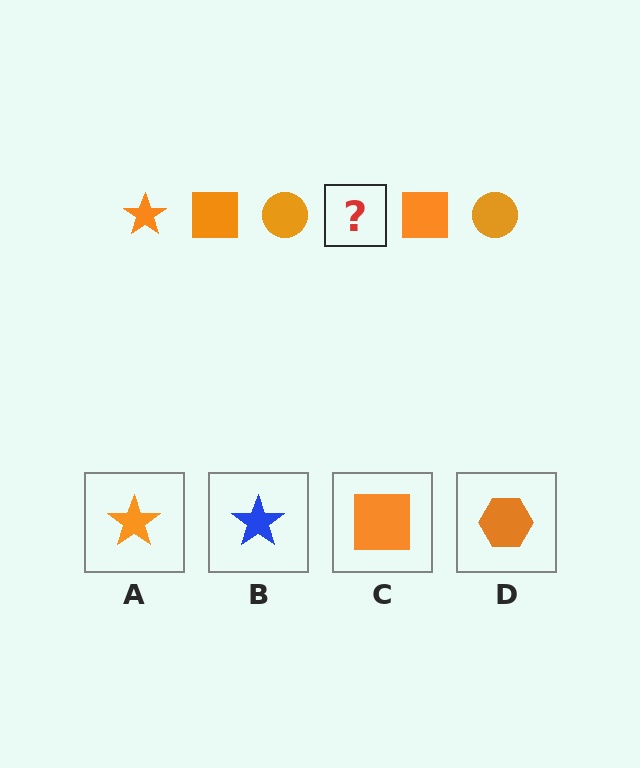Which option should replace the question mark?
Option A.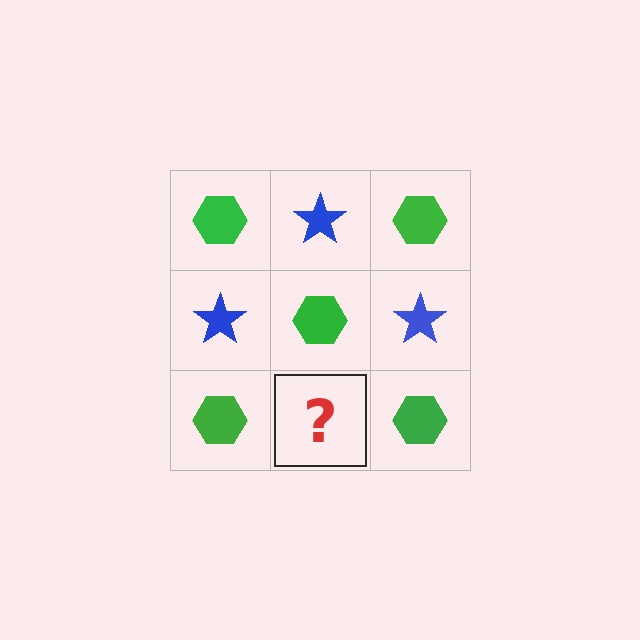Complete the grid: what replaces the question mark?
The question mark should be replaced with a blue star.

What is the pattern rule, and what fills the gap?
The rule is that it alternates green hexagon and blue star in a checkerboard pattern. The gap should be filled with a blue star.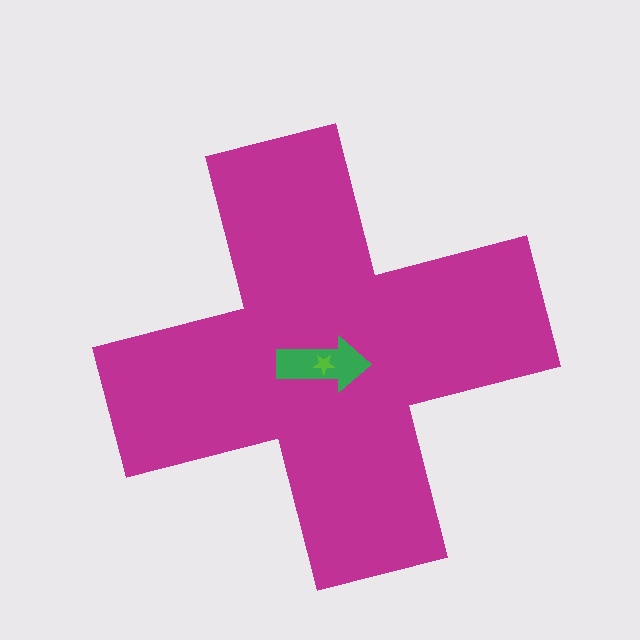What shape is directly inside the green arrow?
The lime star.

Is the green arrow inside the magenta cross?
Yes.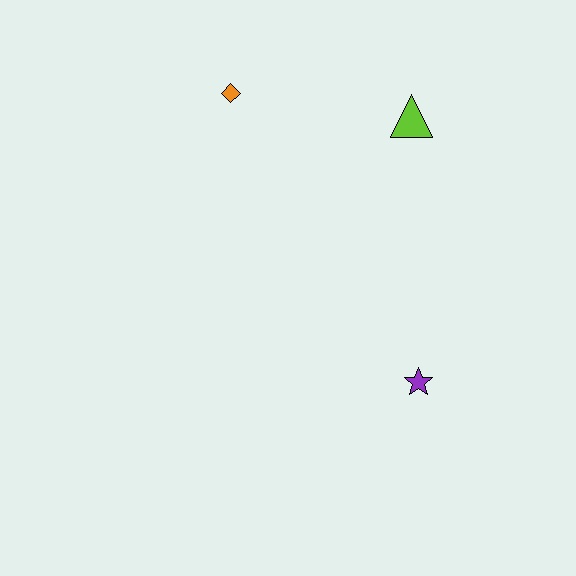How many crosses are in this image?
There are no crosses.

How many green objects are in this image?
There are no green objects.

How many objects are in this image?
There are 3 objects.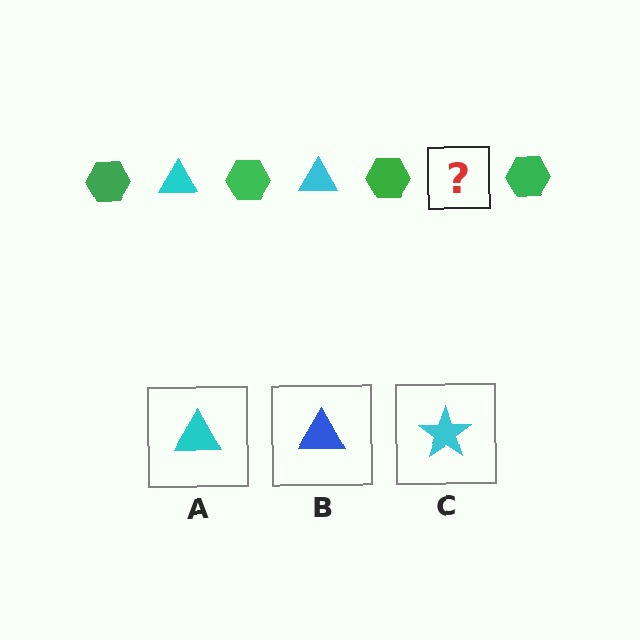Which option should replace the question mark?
Option A.